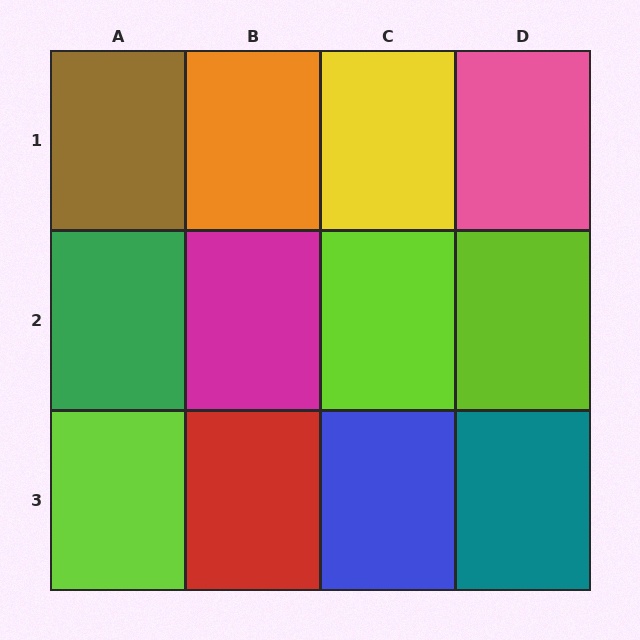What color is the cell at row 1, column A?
Brown.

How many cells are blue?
1 cell is blue.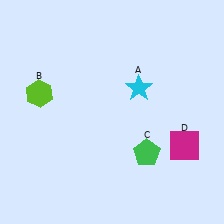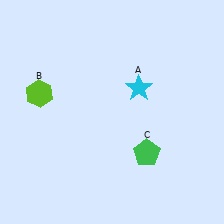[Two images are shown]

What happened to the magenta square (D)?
The magenta square (D) was removed in Image 2. It was in the bottom-right area of Image 1.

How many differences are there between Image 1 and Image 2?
There is 1 difference between the two images.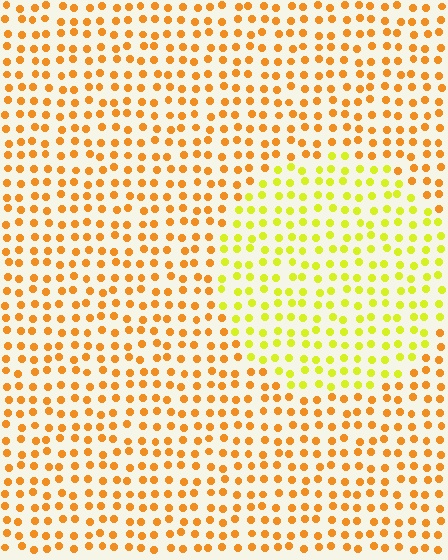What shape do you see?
I see a circle.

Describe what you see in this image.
The image is filled with small orange elements in a uniform arrangement. A circle-shaped region is visible where the elements are tinted to a slightly different hue, forming a subtle color boundary.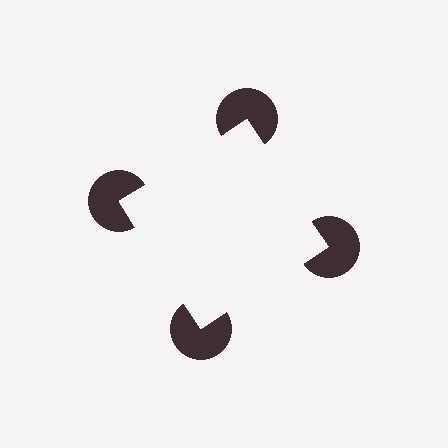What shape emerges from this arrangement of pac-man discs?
An illusory square — its edges are inferred from the aligned wedge cuts in the pac-man discs, not physically drawn.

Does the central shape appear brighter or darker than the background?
It typically appears slightly brighter than the background, even though no actual brightness change is drawn.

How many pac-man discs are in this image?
There are 4 — one at each vertex of the illusory square.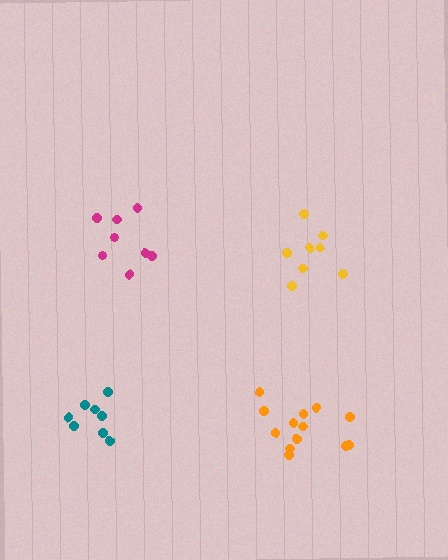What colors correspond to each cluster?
The clusters are colored: yellow, orange, magenta, teal.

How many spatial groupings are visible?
There are 4 spatial groupings.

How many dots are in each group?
Group 1: 8 dots, Group 2: 13 dots, Group 3: 8 dots, Group 4: 8 dots (37 total).